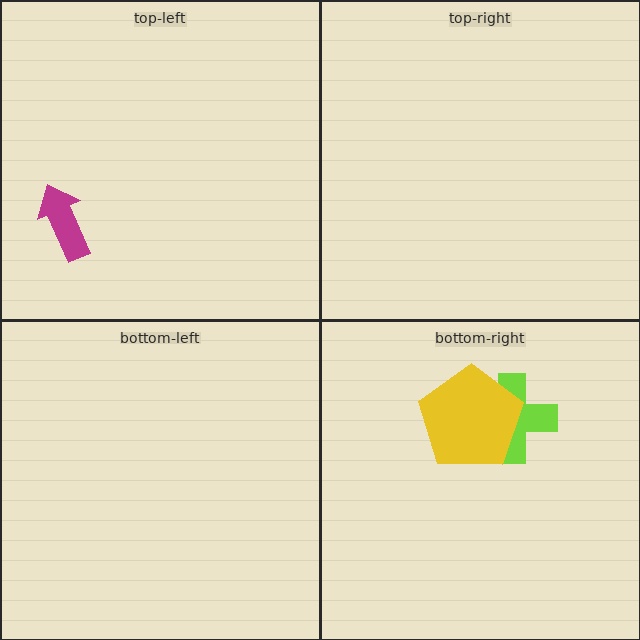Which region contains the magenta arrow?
The top-left region.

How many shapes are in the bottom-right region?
2.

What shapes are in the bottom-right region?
The lime cross, the yellow pentagon.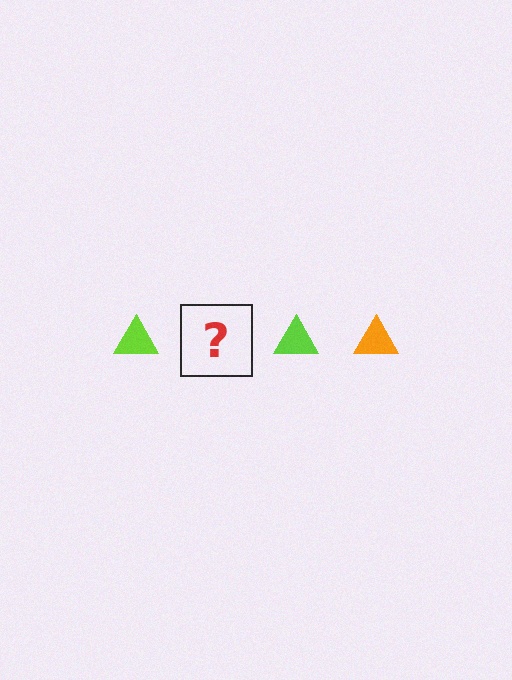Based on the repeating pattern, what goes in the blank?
The blank should be an orange triangle.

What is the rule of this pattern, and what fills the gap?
The rule is that the pattern cycles through lime, orange triangles. The gap should be filled with an orange triangle.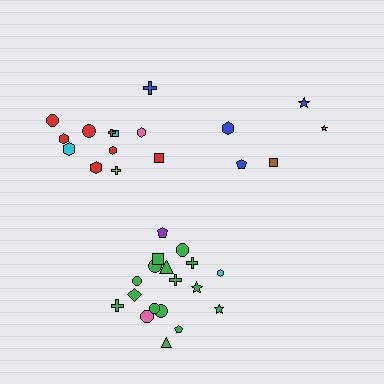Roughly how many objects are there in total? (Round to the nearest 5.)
Roughly 35 objects in total.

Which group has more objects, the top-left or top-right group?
The top-left group.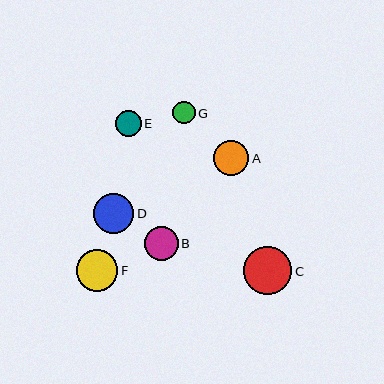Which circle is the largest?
Circle C is the largest with a size of approximately 48 pixels.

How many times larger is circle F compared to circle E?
Circle F is approximately 1.7 times the size of circle E.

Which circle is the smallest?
Circle G is the smallest with a size of approximately 22 pixels.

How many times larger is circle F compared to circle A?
Circle F is approximately 1.2 times the size of circle A.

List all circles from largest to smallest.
From largest to smallest: C, F, D, A, B, E, G.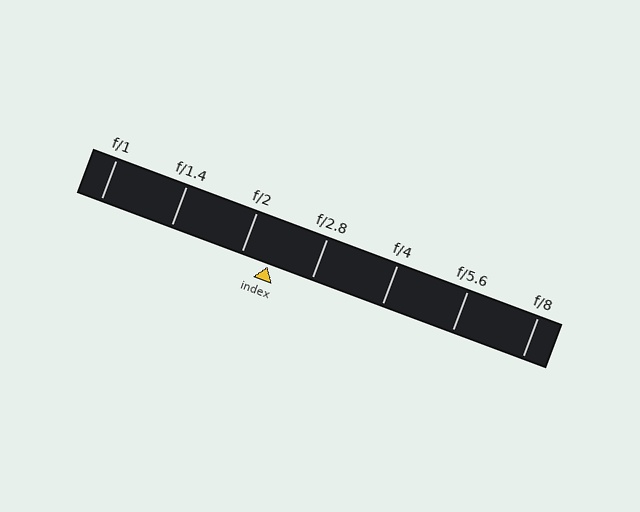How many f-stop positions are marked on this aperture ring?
There are 7 f-stop positions marked.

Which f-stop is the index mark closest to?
The index mark is closest to f/2.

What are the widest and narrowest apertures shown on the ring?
The widest aperture shown is f/1 and the narrowest is f/8.